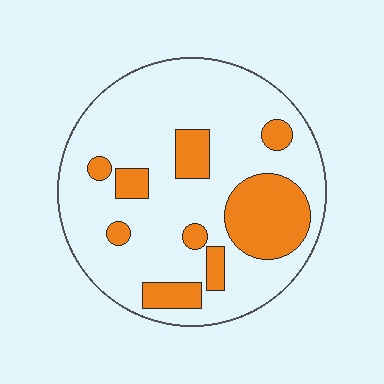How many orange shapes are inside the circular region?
9.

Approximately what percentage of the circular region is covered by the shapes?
Approximately 25%.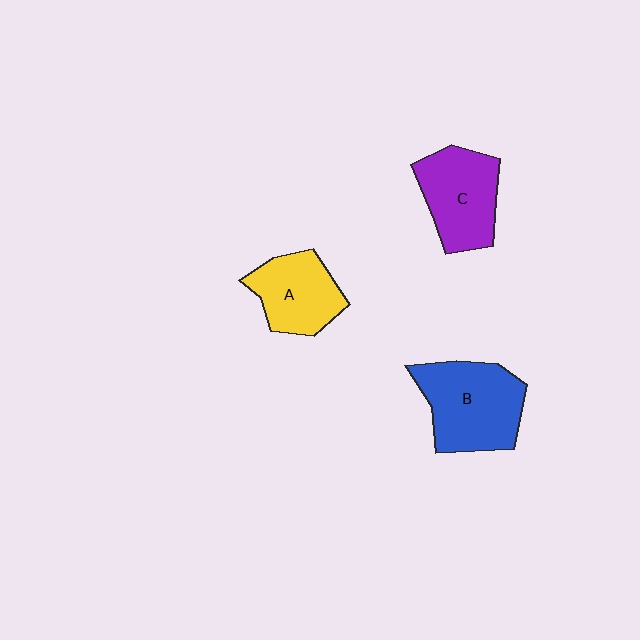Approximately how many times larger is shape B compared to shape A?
Approximately 1.4 times.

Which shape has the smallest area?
Shape A (yellow).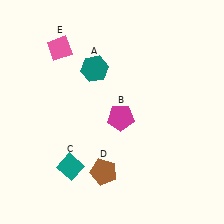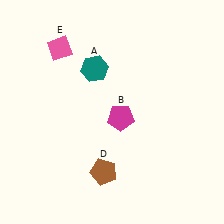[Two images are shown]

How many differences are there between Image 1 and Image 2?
There is 1 difference between the two images.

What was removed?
The teal diamond (C) was removed in Image 2.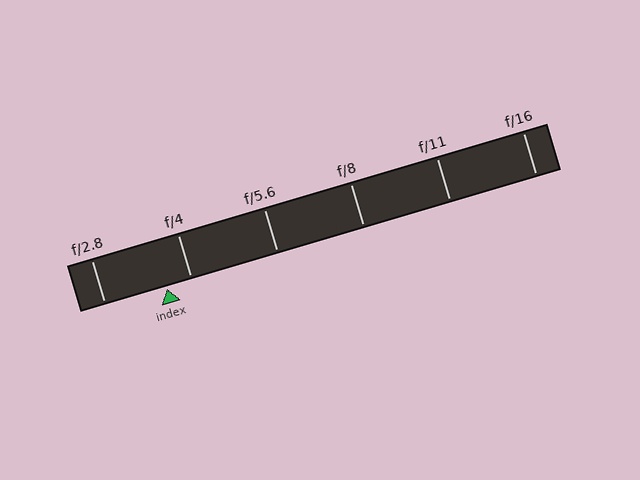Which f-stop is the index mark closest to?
The index mark is closest to f/4.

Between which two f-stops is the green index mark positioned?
The index mark is between f/2.8 and f/4.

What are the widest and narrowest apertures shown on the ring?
The widest aperture shown is f/2.8 and the narrowest is f/16.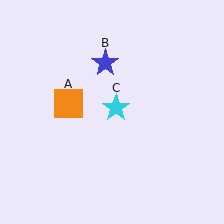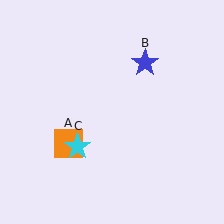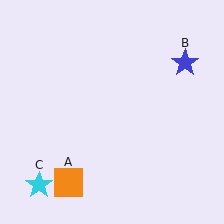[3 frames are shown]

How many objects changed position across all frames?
3 objects changed position: orange square (object A), blue star (object B), cyan star (object C).